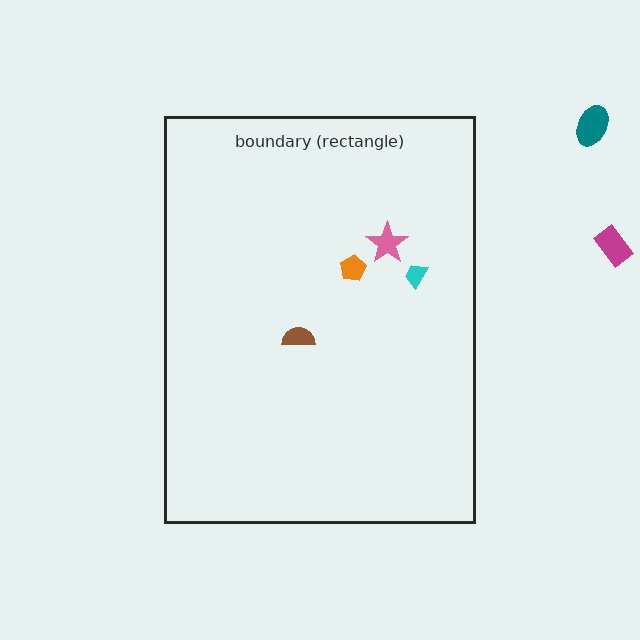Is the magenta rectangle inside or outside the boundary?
Outside.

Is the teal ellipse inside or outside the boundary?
Outside.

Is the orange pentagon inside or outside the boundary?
Inside.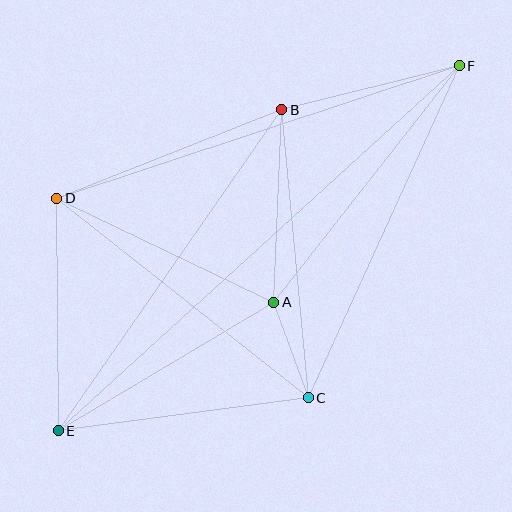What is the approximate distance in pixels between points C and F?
The distance between C and F is approximately 364 pixels.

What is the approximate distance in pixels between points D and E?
The distance between D and E is approximately 233 pixels.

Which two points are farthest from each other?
Points E and F are farthest from each other.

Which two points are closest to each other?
Points A and C are closest to each other.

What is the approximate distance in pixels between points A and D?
The distance between A and D is approximately 241 pixels.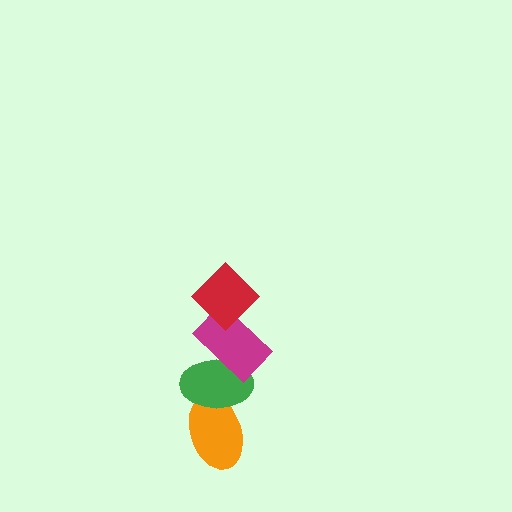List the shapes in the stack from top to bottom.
From top to bottom: the red diamond, the magenta rectangle, the green ellipse, the orange ellipse.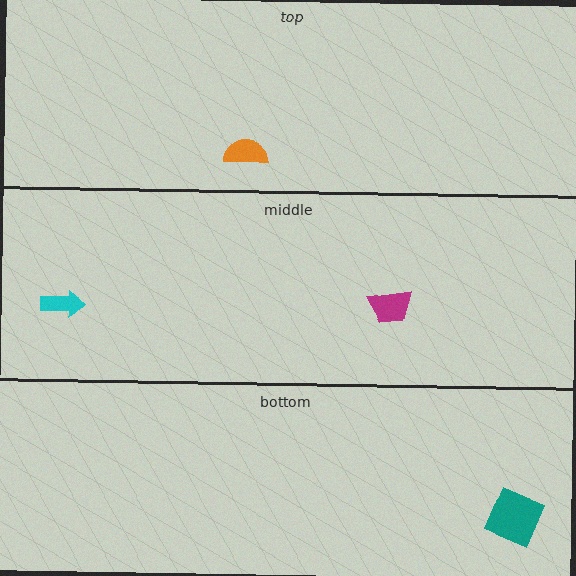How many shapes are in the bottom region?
1.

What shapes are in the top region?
The orange semicircle.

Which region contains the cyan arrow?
The middle region.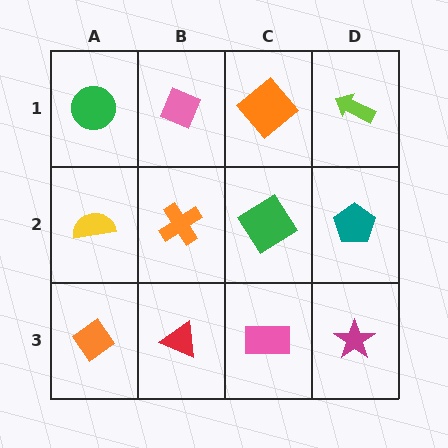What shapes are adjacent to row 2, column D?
A lime arrow (row 1, column D), a magenta star (row 3, column D), a green diamond (row 2, column C).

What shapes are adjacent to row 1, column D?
A teal pentagon (row 2, column D), an orange diamond (row 1, column C).